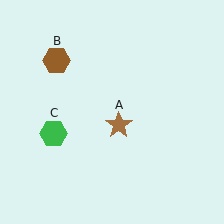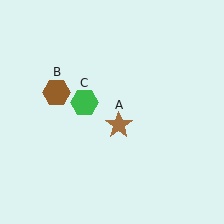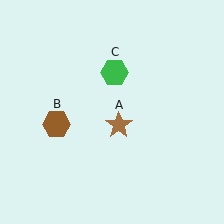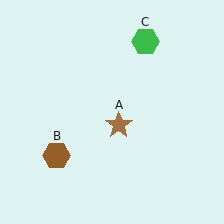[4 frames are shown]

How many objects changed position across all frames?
2 objects changed position: brown hexagon (object B), green hexagon (object C).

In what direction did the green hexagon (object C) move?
The green hexagon (object C) moved up and to the right.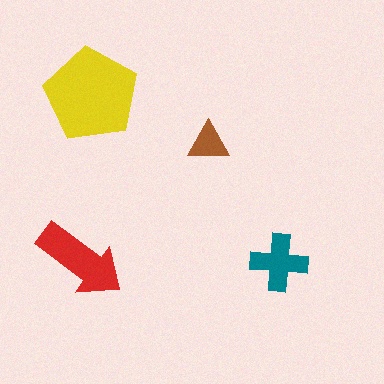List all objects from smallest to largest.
The brown triangle, the teal cross, the red arrow, the yellow pentagon.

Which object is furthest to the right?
The teal cross is rightmost.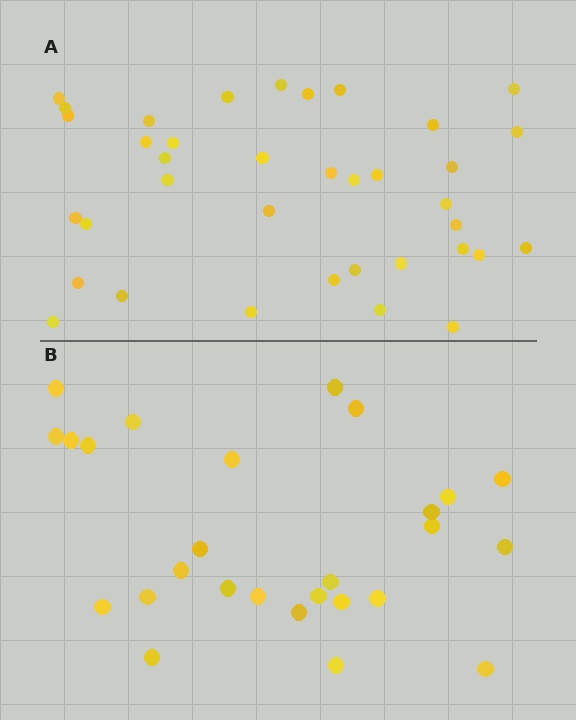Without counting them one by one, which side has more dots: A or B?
Region A (the top region) has more dots.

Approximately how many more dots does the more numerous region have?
Region A has roughly 10 or so more dots than region B.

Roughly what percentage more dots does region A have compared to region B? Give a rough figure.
About 35% more.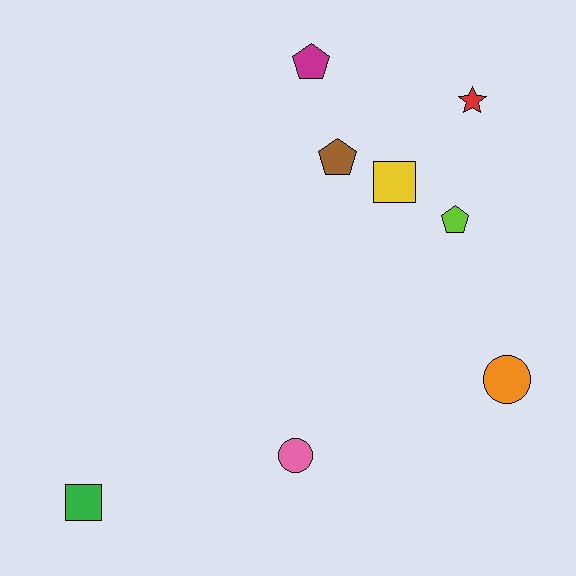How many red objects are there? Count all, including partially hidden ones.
There is 1 red object.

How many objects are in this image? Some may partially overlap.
There are 8 objects.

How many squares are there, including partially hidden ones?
There are 2 squares.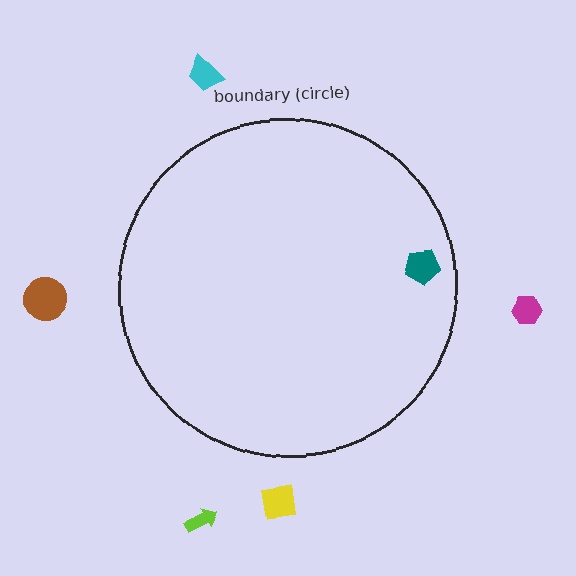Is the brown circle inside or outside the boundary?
Outside.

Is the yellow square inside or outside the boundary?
Outside.